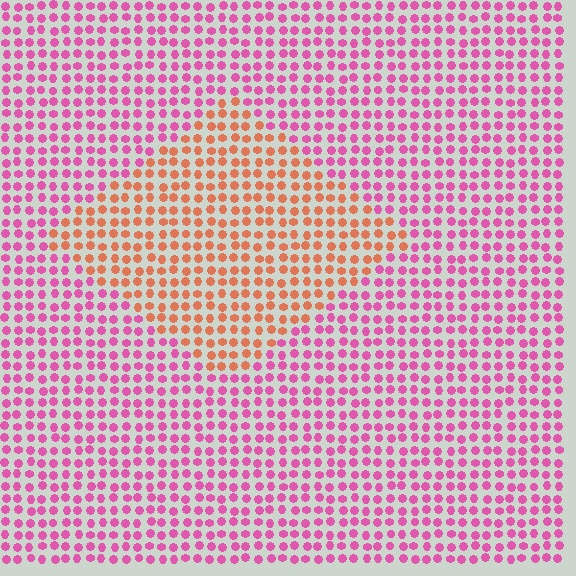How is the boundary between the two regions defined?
The boundary is defined purely by a slight shift in hue (about 52 degrees). Spacing, size, and orientation are identical on both sides.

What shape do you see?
I see a diamond.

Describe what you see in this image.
The image is filled with small pink elements in a uniform arrangement. A diamond-shaped region is visible where the elements are tinted to a slightly different hue, forming a subtle color boundary.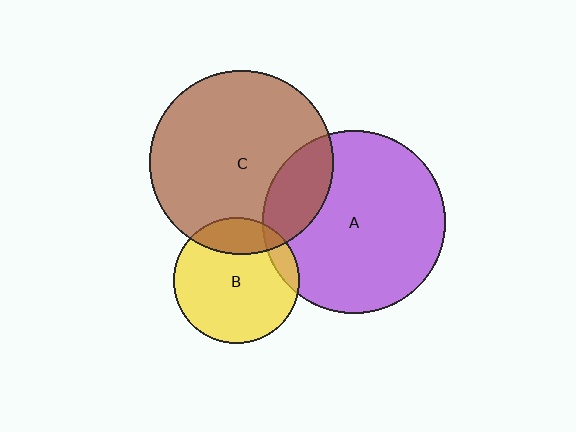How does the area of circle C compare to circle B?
Approximately 2.1 times.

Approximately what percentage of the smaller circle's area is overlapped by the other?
Approximately 20%.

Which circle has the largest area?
Circle C (brown).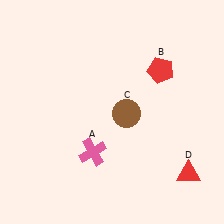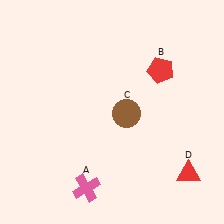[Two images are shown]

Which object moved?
The pink cross (A) moved down.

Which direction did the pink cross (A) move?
The pink cross (A) moved down.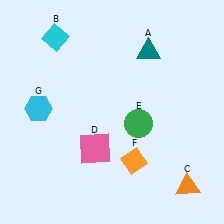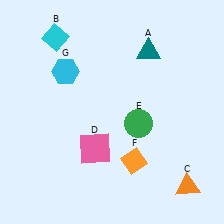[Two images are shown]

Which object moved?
The cyan hexagon (G) moved up.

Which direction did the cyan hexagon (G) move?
The cyan hexagon (G) moved up.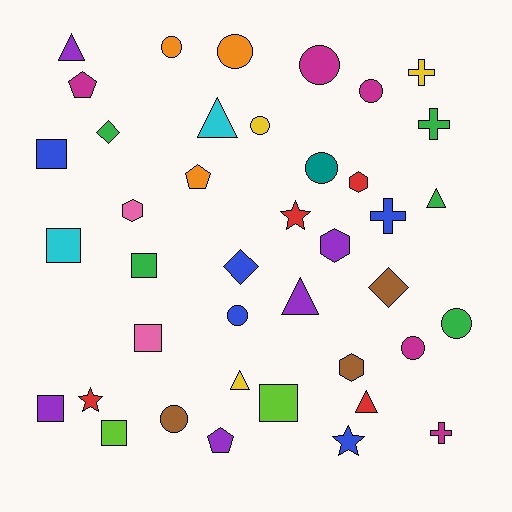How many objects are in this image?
There are 40 objects.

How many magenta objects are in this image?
There are 5 magenta objects.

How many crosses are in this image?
There are 4 crosses.